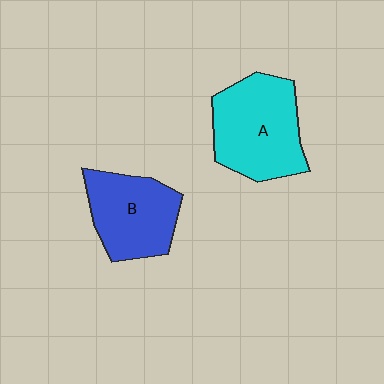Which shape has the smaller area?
Shape B (blue).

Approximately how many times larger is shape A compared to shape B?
Approximately 1.2 times.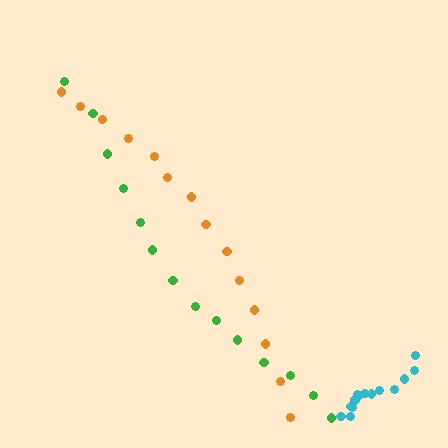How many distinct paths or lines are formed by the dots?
There are 3 distinct paths.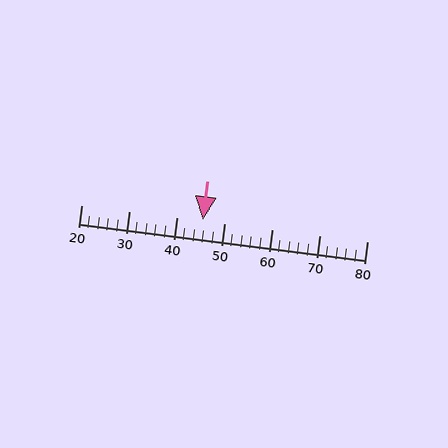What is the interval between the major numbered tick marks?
The major tick marks are spaced 10 units apart.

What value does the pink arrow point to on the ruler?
The pink arrow points to approximately 46.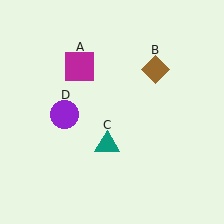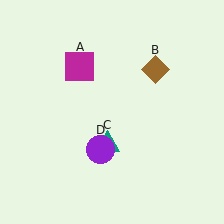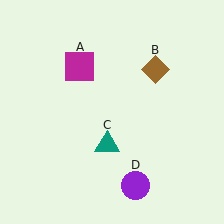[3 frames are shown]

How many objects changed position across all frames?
1 object changed position: purple circle (object D).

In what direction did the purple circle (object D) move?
The purple circle (object D) moved down and to the right.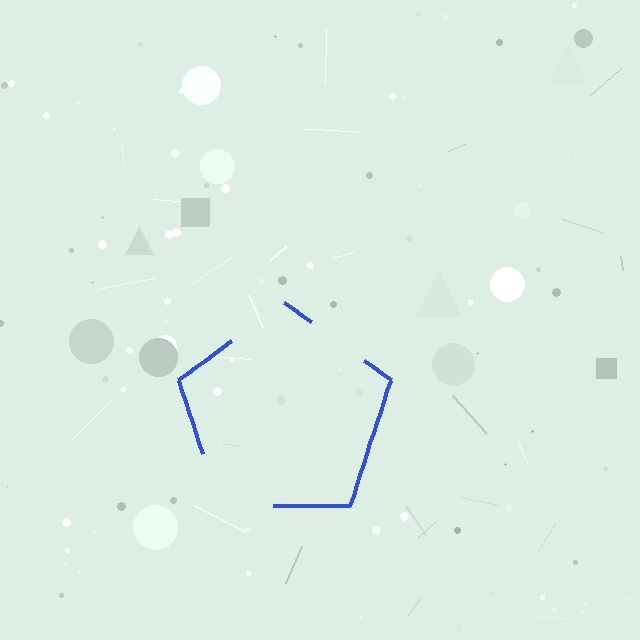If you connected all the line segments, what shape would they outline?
They would outline a pentagon.